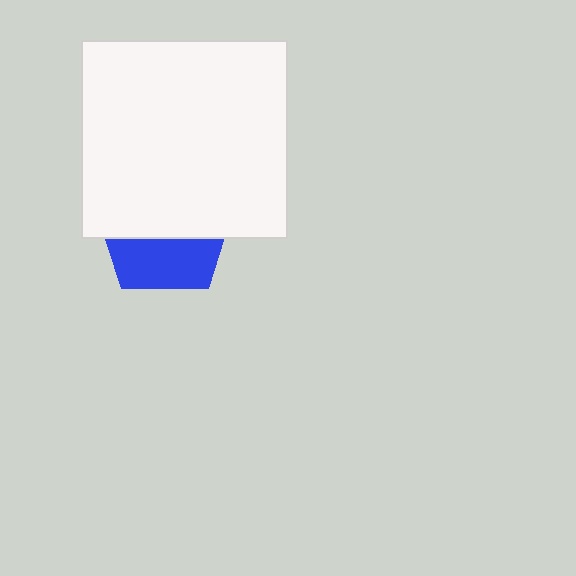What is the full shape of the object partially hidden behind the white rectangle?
The partially hidden object is a blue pentagon.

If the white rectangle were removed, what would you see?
You would see the complete blue pentagon.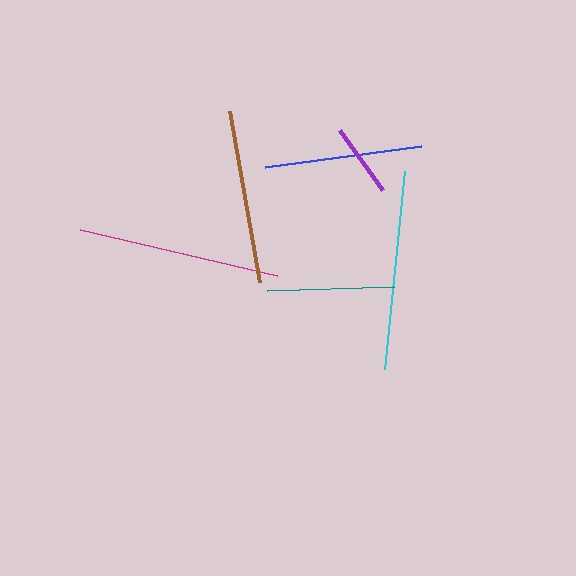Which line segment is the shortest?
The purple line is the shortest at approximately 74 pixels.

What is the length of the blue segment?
The blue segment is approximately 157 pixels long.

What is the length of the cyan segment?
The cyan segment is approximately 200 pixels long.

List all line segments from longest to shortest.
From longest to shortest: magenta, cyan, brown, blue, teal, purple.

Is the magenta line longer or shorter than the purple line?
The magenta line is longer than the purple line.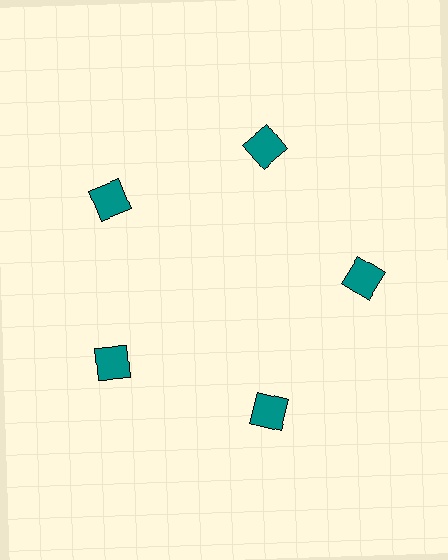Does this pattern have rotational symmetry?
Yes, this pattern has 5-fold rotational symmetry. It looks the same after rotating 72 degrees around the center.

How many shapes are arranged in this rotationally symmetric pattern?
There are 5 shapes, arranged in 5 groups of 1.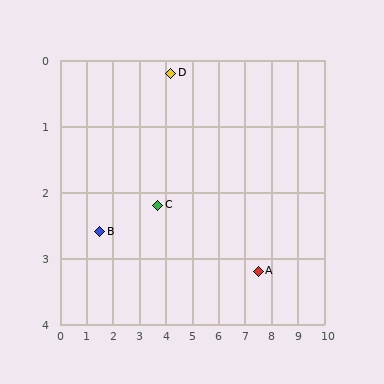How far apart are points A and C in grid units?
Points A and C are about 3.9 grid units apart.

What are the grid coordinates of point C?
Point C is at approximately (3.7, 2.2).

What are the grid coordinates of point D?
Point D is at approximately (4.2, 0.2).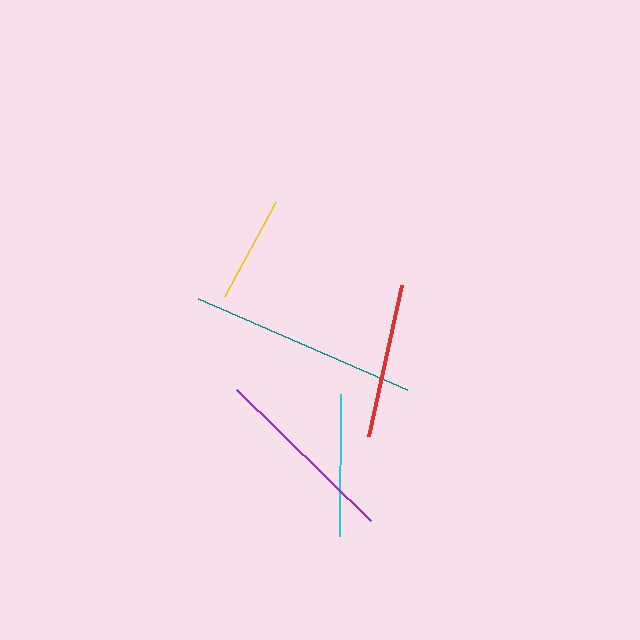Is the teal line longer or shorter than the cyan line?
The teal line is longer than the cyan line.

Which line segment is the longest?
The teal line is the longest at approximately 228 pixels.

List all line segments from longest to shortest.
From longest to shortest: teal, purple, red, cyan, yellow.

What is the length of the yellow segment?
The yellow segment is approximately 107 pixels long.